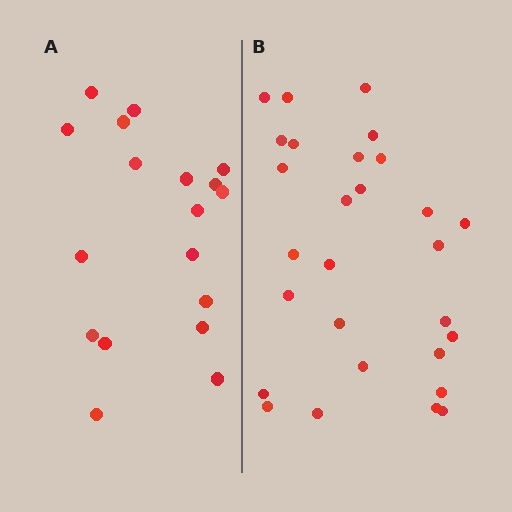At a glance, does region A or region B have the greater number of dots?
Region B (the right region) has more dots.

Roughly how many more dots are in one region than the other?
Region B has roughly 10 or so more dots than region A.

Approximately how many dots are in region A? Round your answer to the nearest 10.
About 20 dots. (The exact count is 18, which rounds to 20.)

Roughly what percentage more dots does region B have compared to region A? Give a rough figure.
About 55% more.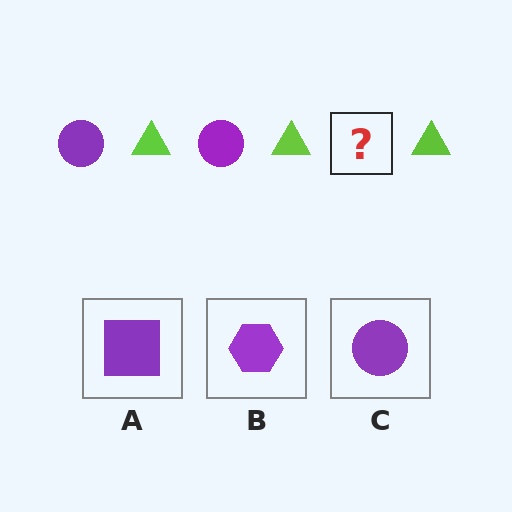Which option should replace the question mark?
Option C.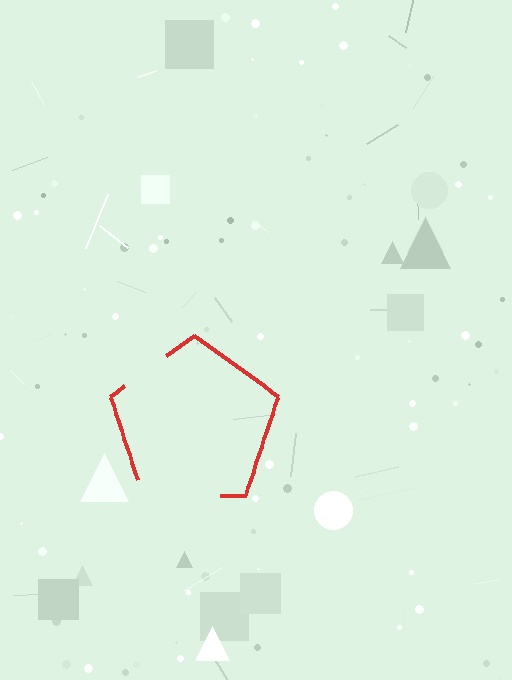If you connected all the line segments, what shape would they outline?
They would outline a pentagon.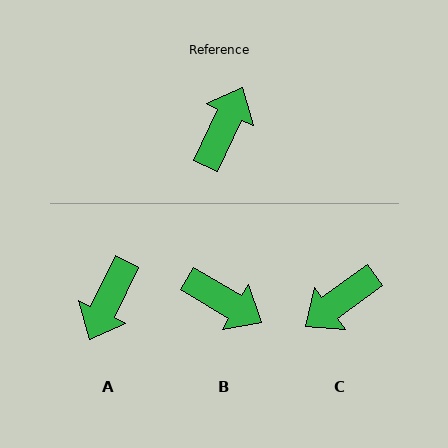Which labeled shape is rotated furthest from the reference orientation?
A, about 180 degrees away.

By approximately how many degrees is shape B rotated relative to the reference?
Approximately 95 degrees clockwise.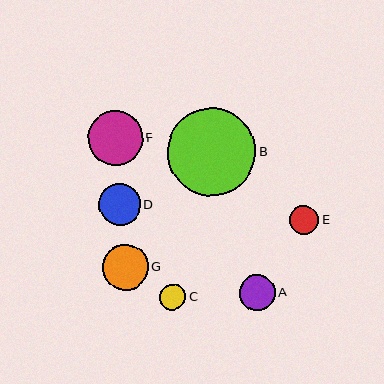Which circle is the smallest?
Circle C is the smallest with a size of approximately 26 pixels.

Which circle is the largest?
Circle B is the largest with a size of approximately 88 pixels.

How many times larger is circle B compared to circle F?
Circle B is approximately 1.6 times the size of circle F.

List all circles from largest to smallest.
From largest to smallest: B, F, G, D, A, E, C.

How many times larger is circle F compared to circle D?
Circle F is approximately 1.3 times the size of circle D.